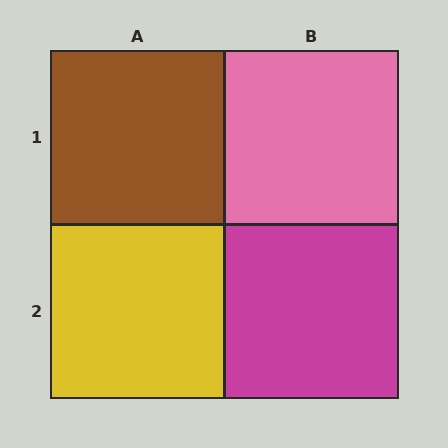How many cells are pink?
1 cell is pink.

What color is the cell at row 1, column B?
Pink.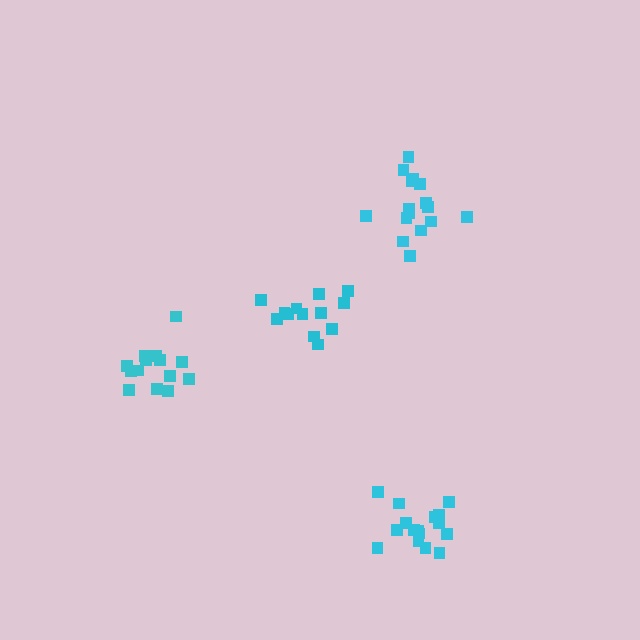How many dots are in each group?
Group 1: 14 dots, Group 2: 16 dots, Group 3: 13 dots, Group 4: 16 dots (59 total).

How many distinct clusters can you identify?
There are 4 distinct clusters.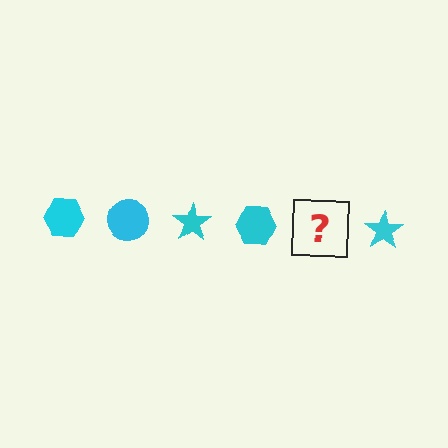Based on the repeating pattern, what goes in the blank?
The blank should be a cyan circle.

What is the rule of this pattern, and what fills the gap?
The rule is that the pattern cycles through hexagon, circle, star shapes in cyan. The gap should be filled with a cyan circle.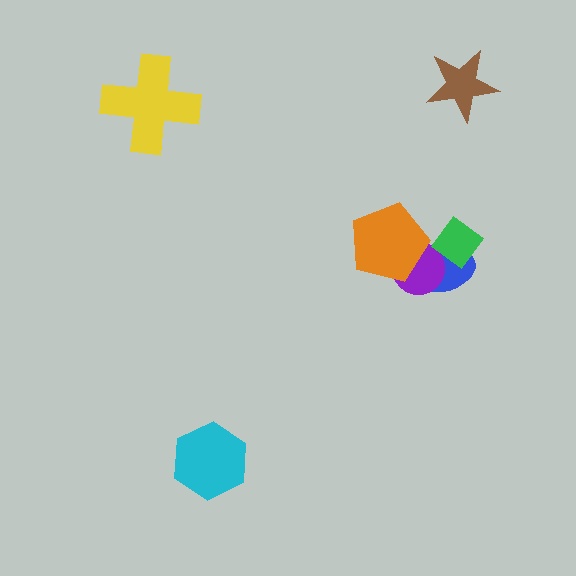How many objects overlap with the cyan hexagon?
0 objects overlap with the cyan hexagon.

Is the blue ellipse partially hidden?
Yes, it is partially covered by another shape.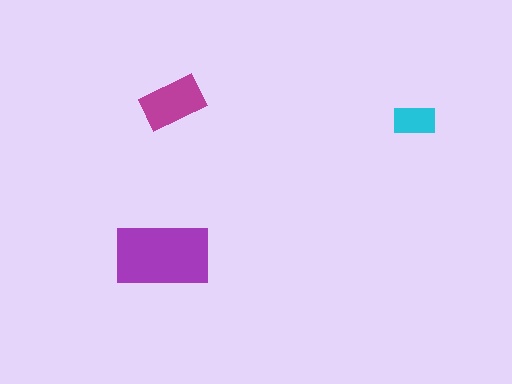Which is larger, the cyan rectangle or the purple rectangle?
The purple one.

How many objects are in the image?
There are 3 objects in the image.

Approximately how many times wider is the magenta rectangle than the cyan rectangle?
About 1.5 times wider.